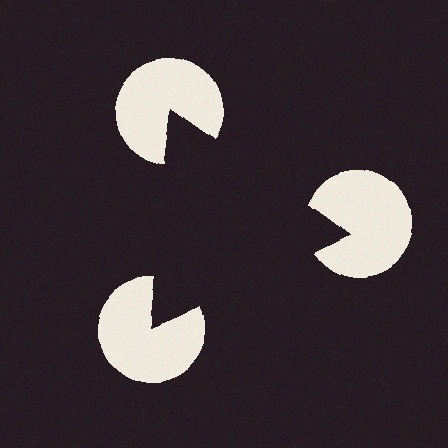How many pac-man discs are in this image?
There are 3 — one at each vertex of the illusory triangle.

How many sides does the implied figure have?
3 sides.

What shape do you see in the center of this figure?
An illusory triangle — its edges are inferred from the aligned wedge cuts in the pac-man discs, not physically drawn.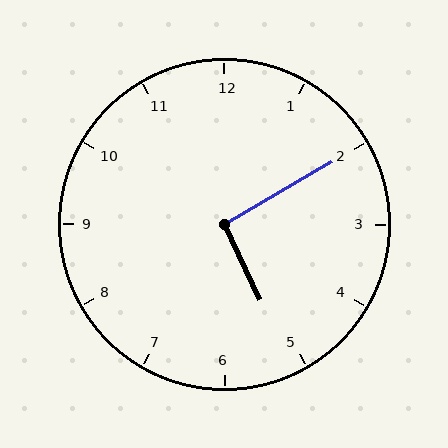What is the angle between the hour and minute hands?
Approximately 95 degrees.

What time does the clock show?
5:10.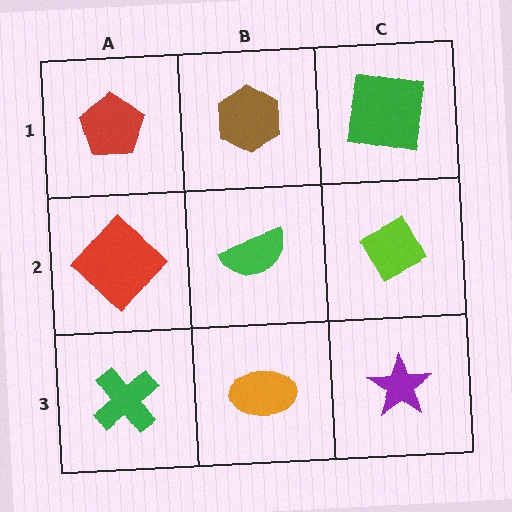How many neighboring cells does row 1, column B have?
3.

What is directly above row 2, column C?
A green square.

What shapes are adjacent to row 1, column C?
A lime diamond (row 2, column C), a brown hexagon (row 1, column B).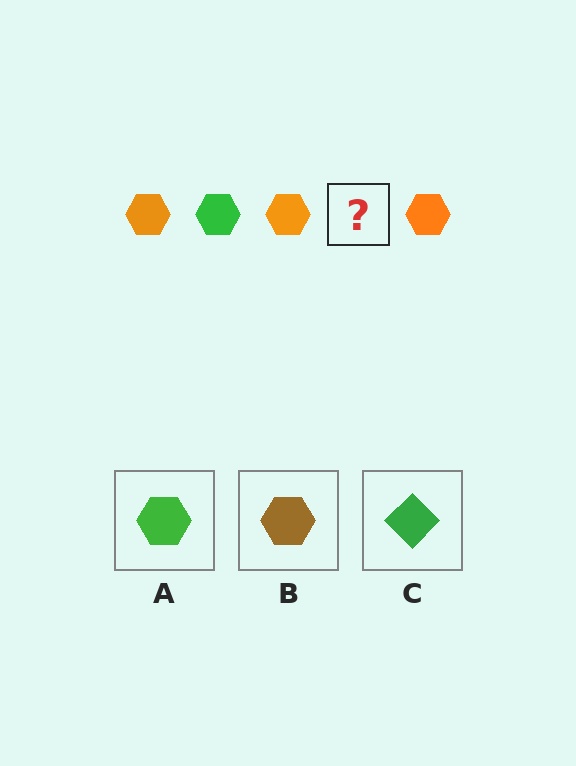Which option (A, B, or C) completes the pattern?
A.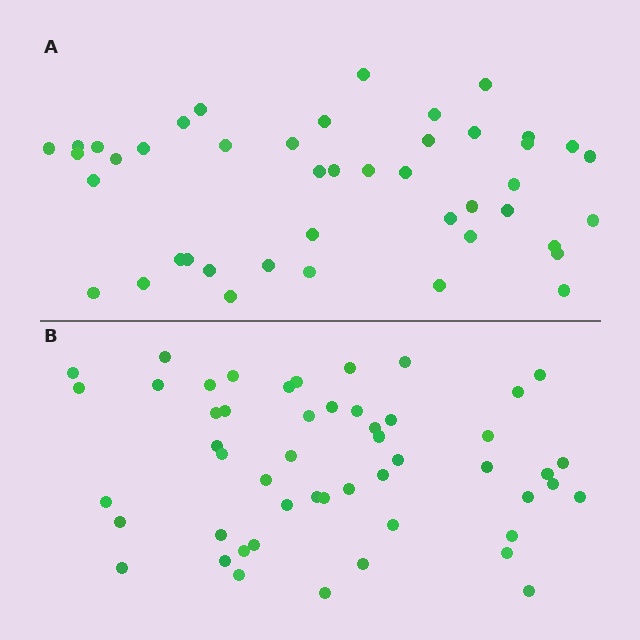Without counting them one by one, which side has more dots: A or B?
Region B (the bottom region) has more dots.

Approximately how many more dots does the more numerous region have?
Region B has roughly 8 or so more dots than region A.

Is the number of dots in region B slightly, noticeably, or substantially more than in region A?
Region B has only slightly more — the two regions are fairly close. The ratio is roughly 1.2 to 1.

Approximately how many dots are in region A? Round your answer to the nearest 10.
About 40 dots. (The exact count is 44, which rounds to 40.)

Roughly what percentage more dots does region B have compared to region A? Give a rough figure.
About 15% more.